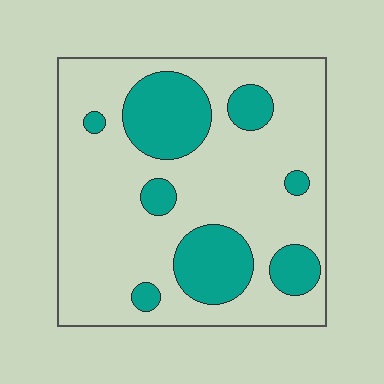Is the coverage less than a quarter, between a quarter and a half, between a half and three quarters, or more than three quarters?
Less than a quarter.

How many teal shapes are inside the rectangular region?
8.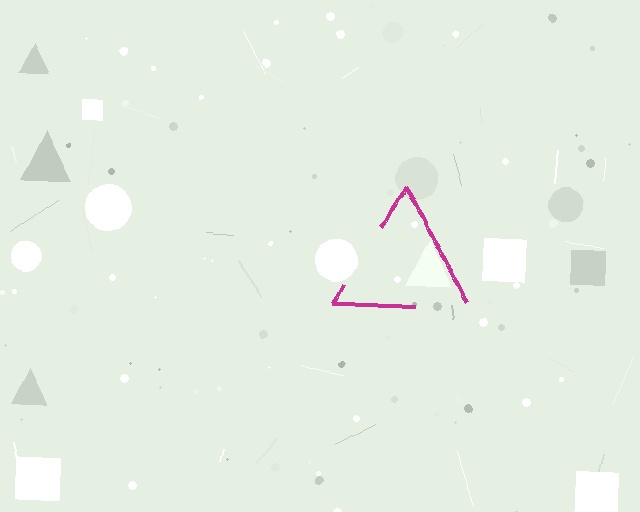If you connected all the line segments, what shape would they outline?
They would outline a triangle.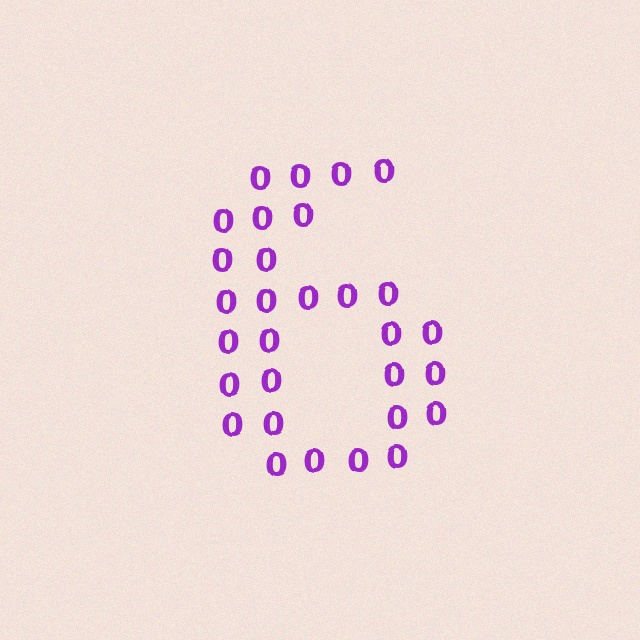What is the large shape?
The large shape is the digit 6.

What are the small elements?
The small elements are digit 0's.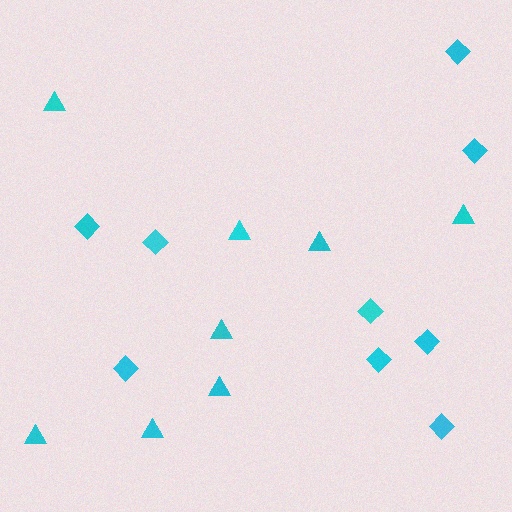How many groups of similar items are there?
There are 2 groups: one group of triangles (8) and one group of diamonds (9).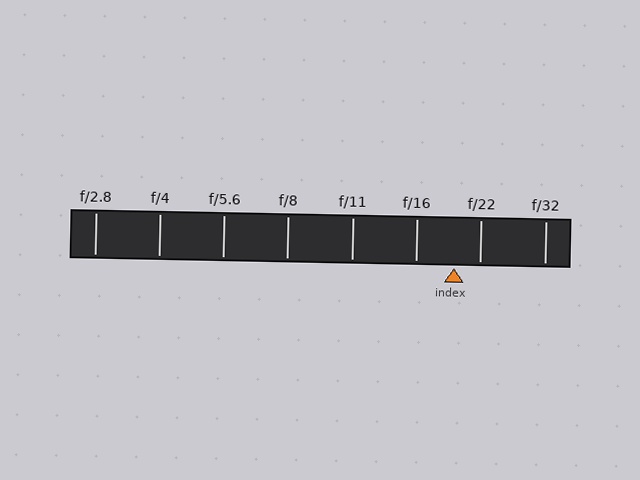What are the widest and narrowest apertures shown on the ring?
The widest aperture shown is f/2.8 and the narrowest is f/32.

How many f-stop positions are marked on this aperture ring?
There are 8 f-stop positions marked.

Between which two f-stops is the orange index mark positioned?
The index mark is between f/16 and f/22.